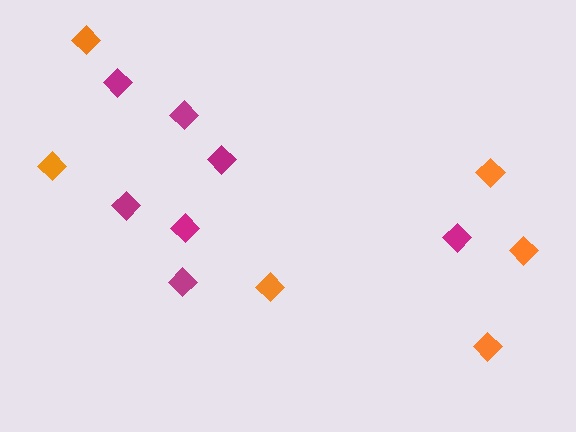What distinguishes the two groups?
There are 2 groups: one group of magenta diamonds (7) and one group of orange diamonds (6).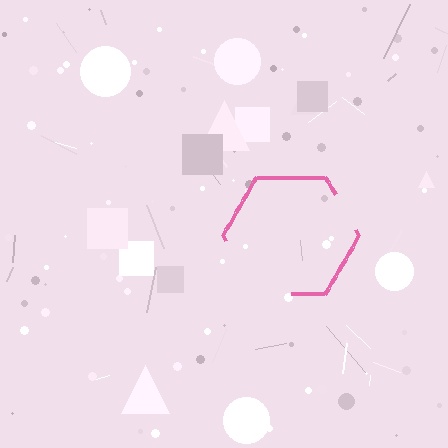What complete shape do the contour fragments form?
The contour fragments form a hexagon.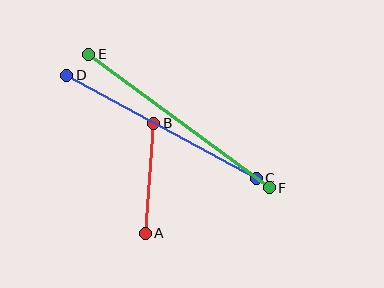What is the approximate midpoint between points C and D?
The midpoint is at approximately (161, 127) pixels.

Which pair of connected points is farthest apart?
Points E and F are farthest apart.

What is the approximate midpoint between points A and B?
The midpoint is at approximately (150, 178) pixels.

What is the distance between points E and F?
The distance is approximately 224 pixels.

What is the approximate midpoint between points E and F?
The midpoint is at approximately (179, 121) pixels.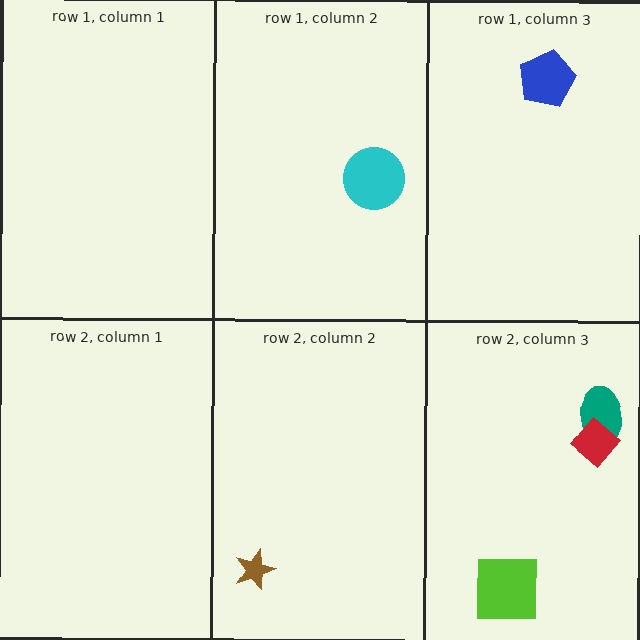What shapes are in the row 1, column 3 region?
The blue pentagon.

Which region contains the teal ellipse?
The row 2, column 3 region.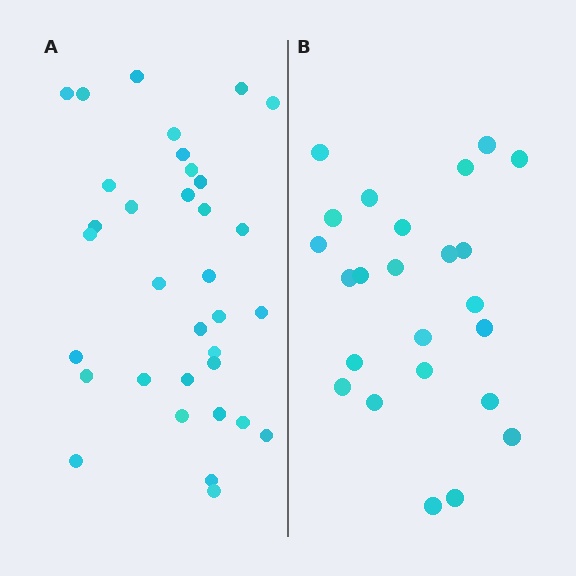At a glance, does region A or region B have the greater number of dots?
Region A (the left region) has more dots.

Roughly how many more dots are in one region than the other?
Region A has roughly 10 or so more dots than region B.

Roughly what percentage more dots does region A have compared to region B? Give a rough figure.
About 40% more.